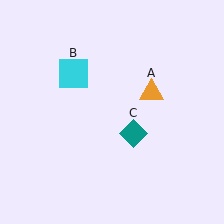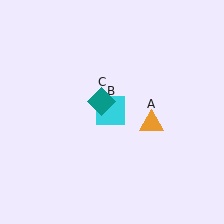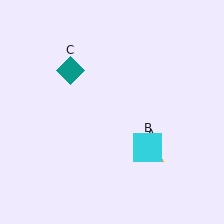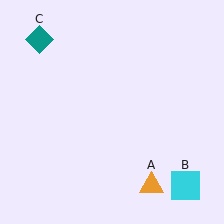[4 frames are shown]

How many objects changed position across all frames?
3 objects changed position: orange triangle (object A), cyan square (object B), teal diamond (object C).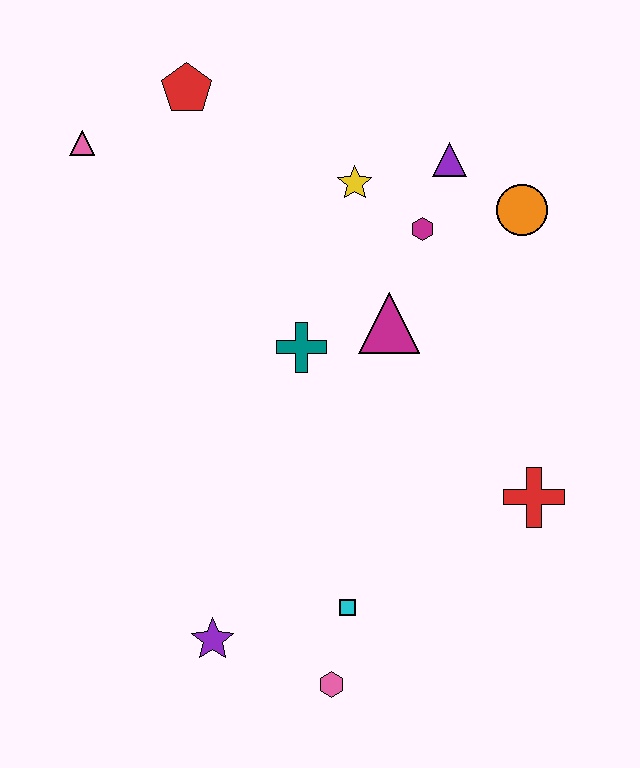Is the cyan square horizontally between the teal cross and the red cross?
Yes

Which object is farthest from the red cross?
The pink triangle is farthest from the red cross.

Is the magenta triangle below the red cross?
No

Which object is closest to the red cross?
The cyan square is closest to the red cross.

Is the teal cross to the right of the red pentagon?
Yes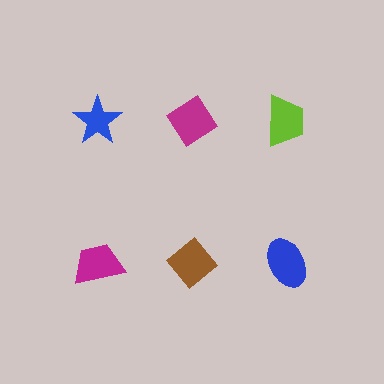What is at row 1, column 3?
A lime trapezoid.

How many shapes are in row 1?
3 shapes.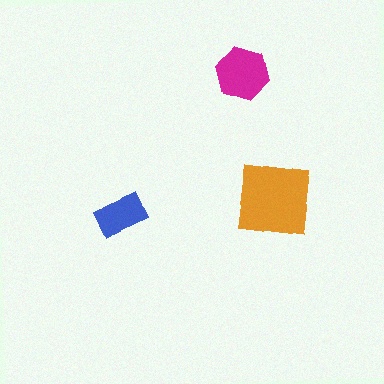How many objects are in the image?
There are 3 objects in the image.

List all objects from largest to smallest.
The orange square, the magenta hexagon, the blue rectangle.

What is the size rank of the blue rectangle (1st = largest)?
3rd.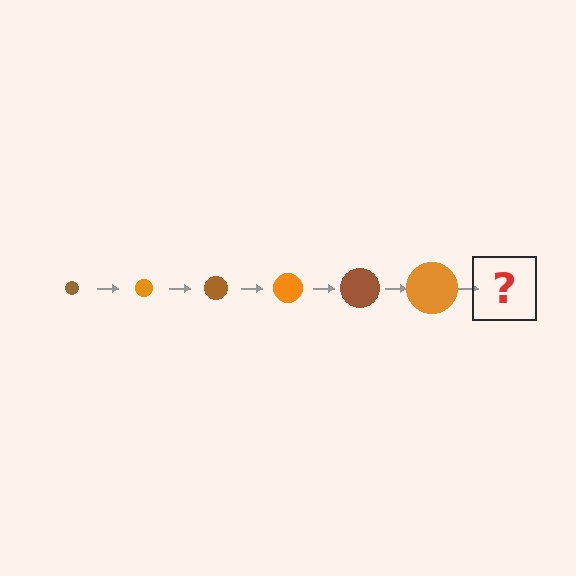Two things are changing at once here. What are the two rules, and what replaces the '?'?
The two rules are that the circle grows larger each step and the color cycles through brown and orange. The '?' should be a brown circle, larger than the previous one.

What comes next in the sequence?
The next element should be a brown circle, larger than the previous one.